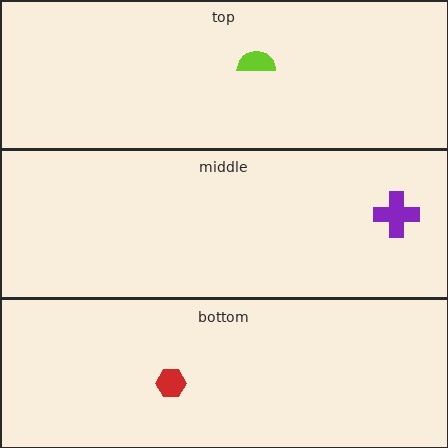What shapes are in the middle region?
The purple cross.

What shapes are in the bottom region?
The red hexagon.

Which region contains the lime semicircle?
The top region.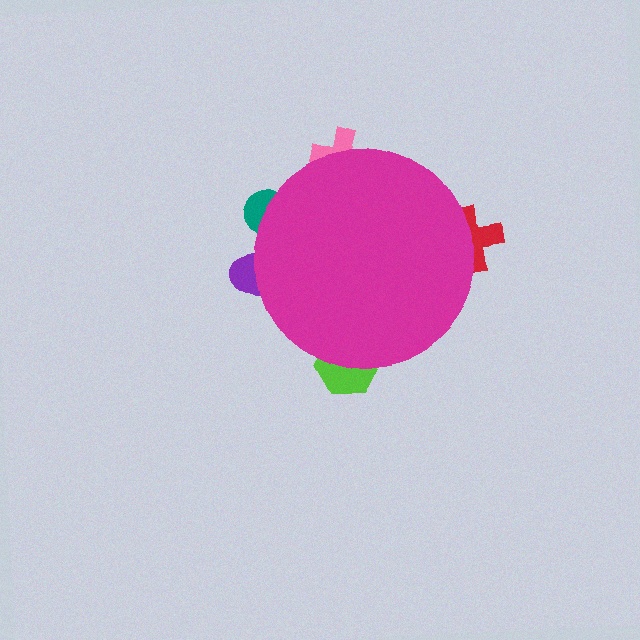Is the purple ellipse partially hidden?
Yes, the purple ellipse is partially hidden behind the magenta circle.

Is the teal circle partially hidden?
Yes, the teal circle is partially hidden behind the magenta circle.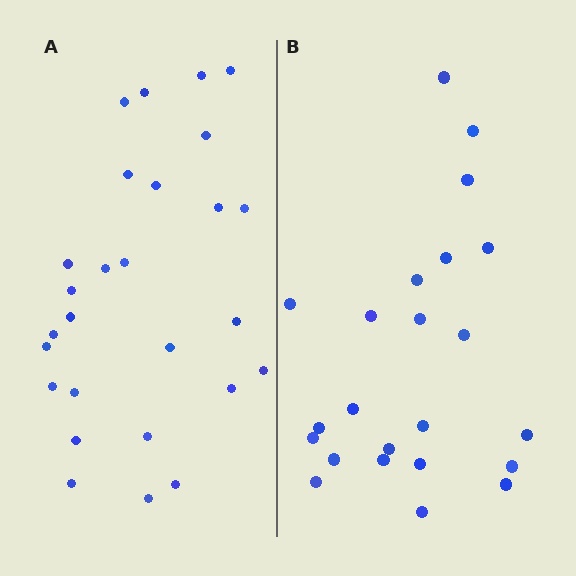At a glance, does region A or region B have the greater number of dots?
Region A (the left region) has more dots.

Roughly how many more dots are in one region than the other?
Region A has about 4 more dots than region B.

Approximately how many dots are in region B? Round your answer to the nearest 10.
About 20 dots. (The exact count is 23, which rounds to 20.)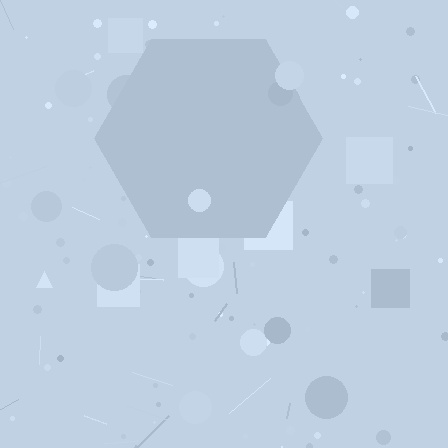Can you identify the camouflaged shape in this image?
The camouflaged shape is a hexagon.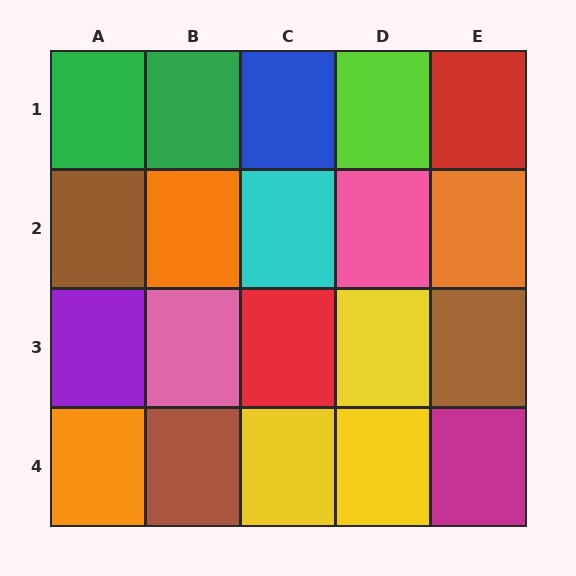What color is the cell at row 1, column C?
Blue.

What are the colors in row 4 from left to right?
Orange, brown, yellow, yellow, magenta.